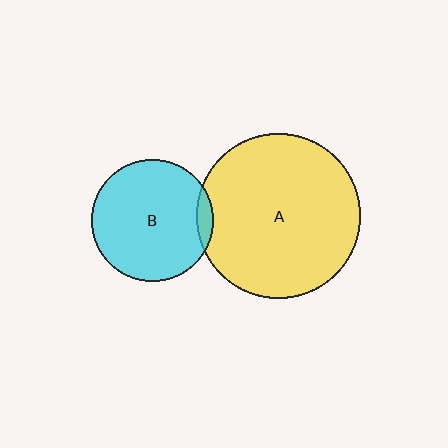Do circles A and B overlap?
Yes.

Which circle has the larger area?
Circle A (yellow).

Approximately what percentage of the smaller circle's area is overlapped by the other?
Approximately 5%.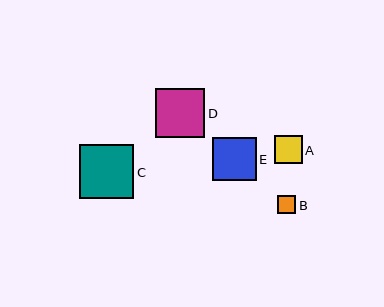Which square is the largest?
Square C is the largest with a size of approximately 54 pixels.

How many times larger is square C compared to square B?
Square C is approximately 2.9 times the size of square B.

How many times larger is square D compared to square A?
Square D is approximately 1.7 times the size of square A.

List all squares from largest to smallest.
From largest to smallest: C, D, E, A, B.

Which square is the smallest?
Square B is the smallest with a size of approximately 18 pixels.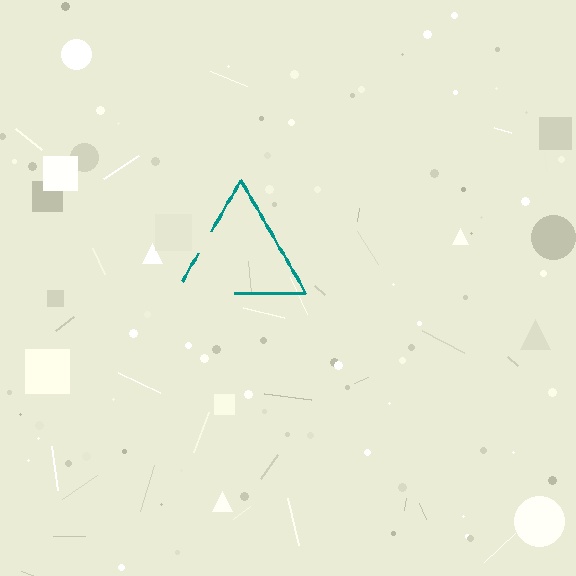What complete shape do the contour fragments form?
The contour fragments form a triangle.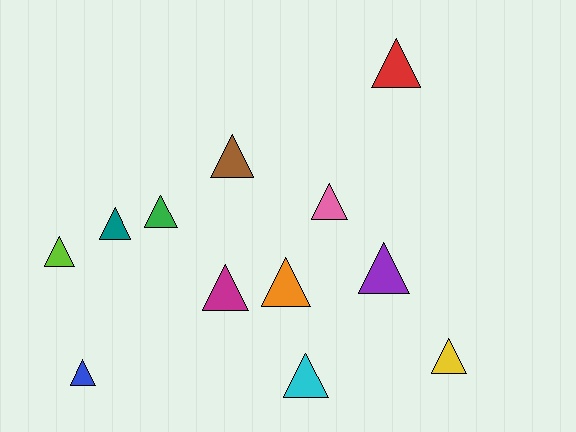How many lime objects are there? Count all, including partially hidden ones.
There is 1 lime object.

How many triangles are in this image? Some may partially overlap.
There are 12 triangles.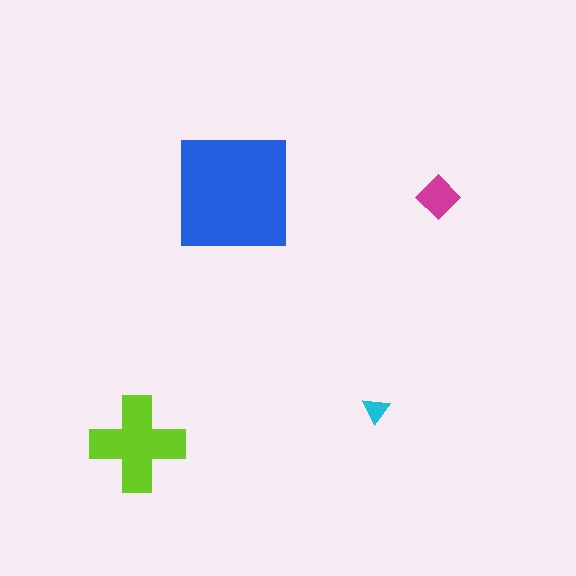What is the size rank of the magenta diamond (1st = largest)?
3rd.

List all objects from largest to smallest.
The blue square, the lime cross, the magenta diamond, the cyan triangle.